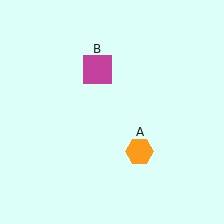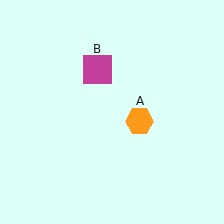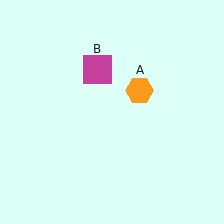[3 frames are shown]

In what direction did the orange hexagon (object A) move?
The orange hexagon (object A) moved up.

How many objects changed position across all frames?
1 object changed position: orange hexagon (object A).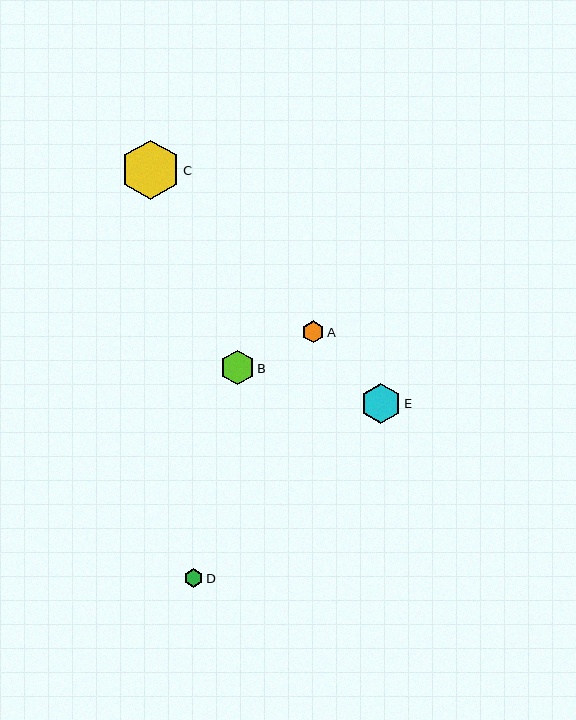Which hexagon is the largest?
Hexagon C is the largest with a size of approximately 59 pixels.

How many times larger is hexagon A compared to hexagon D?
Hexagon A is approximately 1.2 times the size of hexagon D.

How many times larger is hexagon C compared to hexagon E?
Hexagon C is approximately 1.5 times the size of hexagon E.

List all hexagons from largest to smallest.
From largest to smallest: C, E, B, A, D.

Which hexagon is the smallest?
Hexagon D is the smallest with a size of approximately 18 pixels.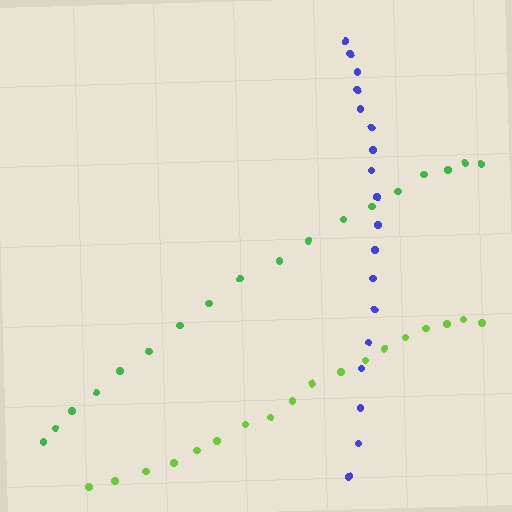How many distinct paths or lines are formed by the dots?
There are 3 distinct paths.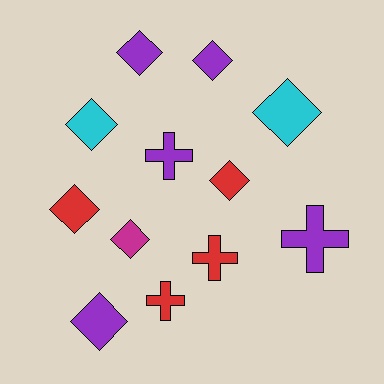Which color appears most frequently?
Purple, with 5 objects.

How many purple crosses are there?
There are 2 purple crosses.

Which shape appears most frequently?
Diamond, with 8 objects.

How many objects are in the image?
There are 12 objects.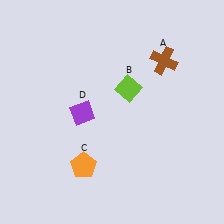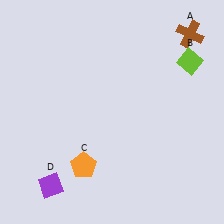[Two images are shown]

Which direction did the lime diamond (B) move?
The lime diamond (B) moved right.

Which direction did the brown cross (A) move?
The brown cross (A) moved up.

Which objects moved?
The objects that moved are: the brown cross (A), the lime diamond (B), the purple diamond (D).